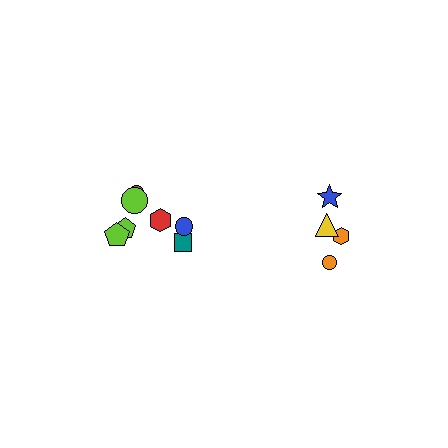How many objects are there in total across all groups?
There are 11 objects.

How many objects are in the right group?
There are 4 objects.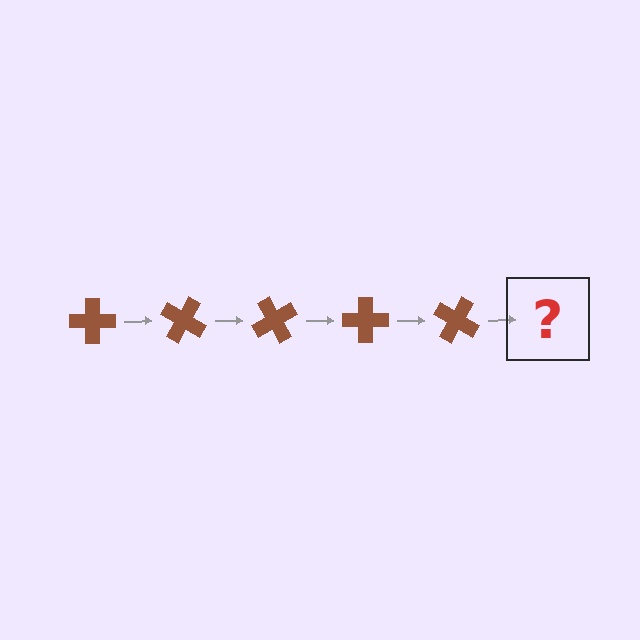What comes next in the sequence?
The next element should be a brown cross rotated 150 degrees.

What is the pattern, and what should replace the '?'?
The pattern is that the cross rotates 30 degrees each step. The '?' should be a brown cross rotated 150 degrees.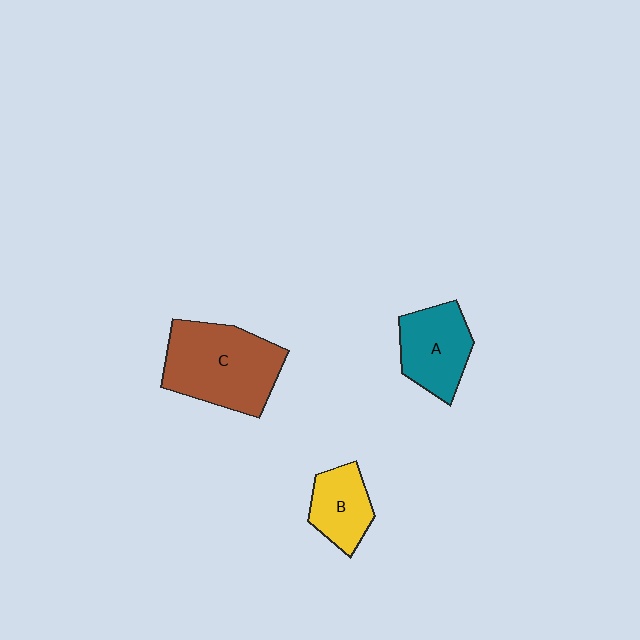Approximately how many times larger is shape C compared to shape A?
Approximately 1.6 times.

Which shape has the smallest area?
Shape B (yellow).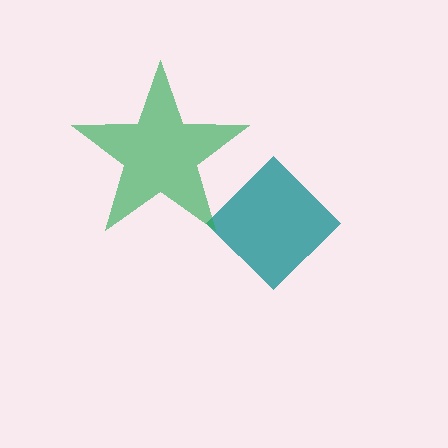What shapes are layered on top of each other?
The layered shapes are: a teal diamond, a green star.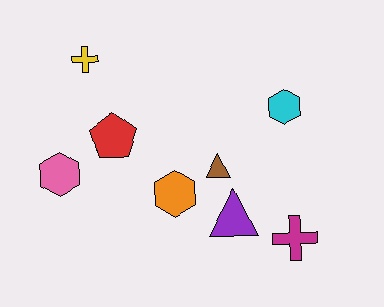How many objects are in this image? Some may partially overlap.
There are 8 objects.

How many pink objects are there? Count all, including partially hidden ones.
There is 1 pink object.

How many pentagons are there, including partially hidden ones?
There is 1 pentagon.